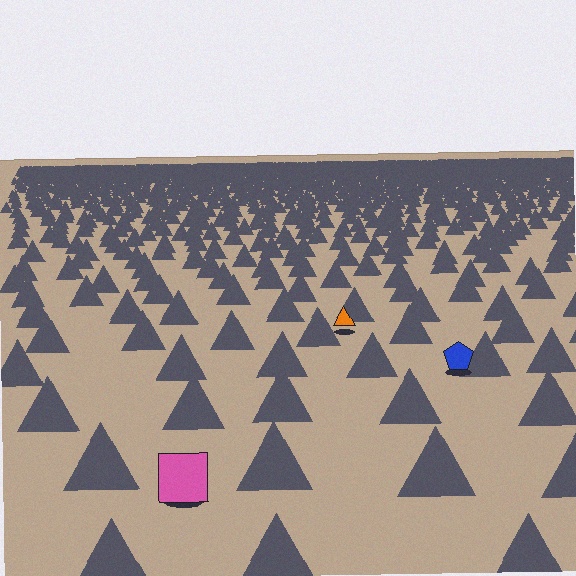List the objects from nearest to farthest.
From nearest to farthest: the pink square, the blue pentagon, the orange triangle.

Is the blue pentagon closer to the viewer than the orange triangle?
Yes. The blue pentagon is closer — you can tell from the texture gradient: the ground texture is coarser near it.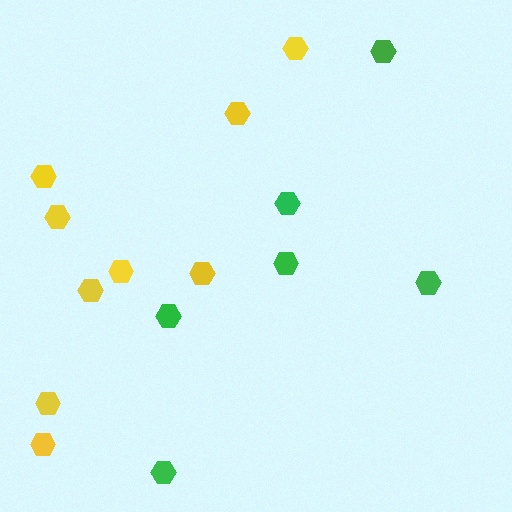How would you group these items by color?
There are 2 groups: one group of green hexagons (6) and one group of yellow hexagons (9).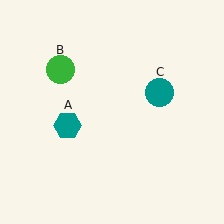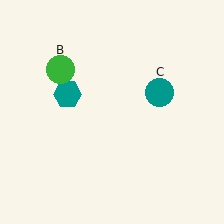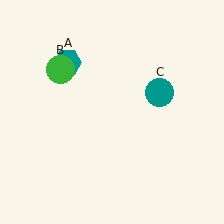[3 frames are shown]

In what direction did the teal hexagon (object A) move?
The teal hexagon (object A) moved up.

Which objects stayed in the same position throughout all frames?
Green circle (object B) and teal circle (object C) remained stationary.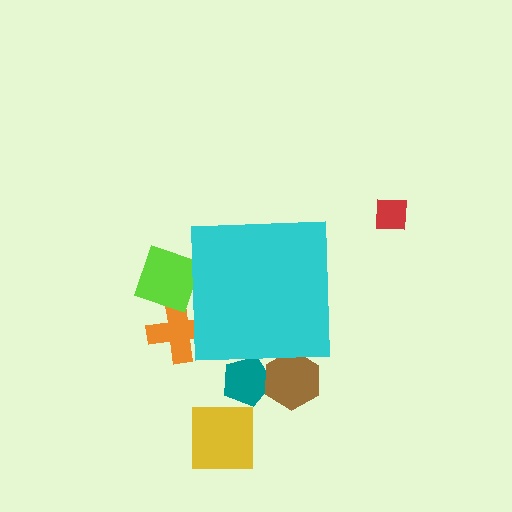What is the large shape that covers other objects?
A cyan square.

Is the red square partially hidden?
No, the red square is fully visible.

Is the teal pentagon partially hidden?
Yes, the teal pentagon is partially hidden behind the cyan square.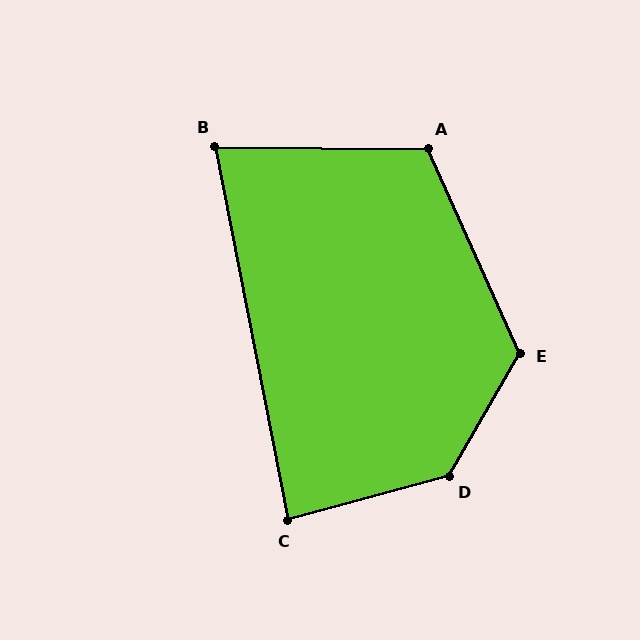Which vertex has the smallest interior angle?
B, at approximately 78 degrees.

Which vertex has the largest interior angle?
D, at approximately 135 degrees.